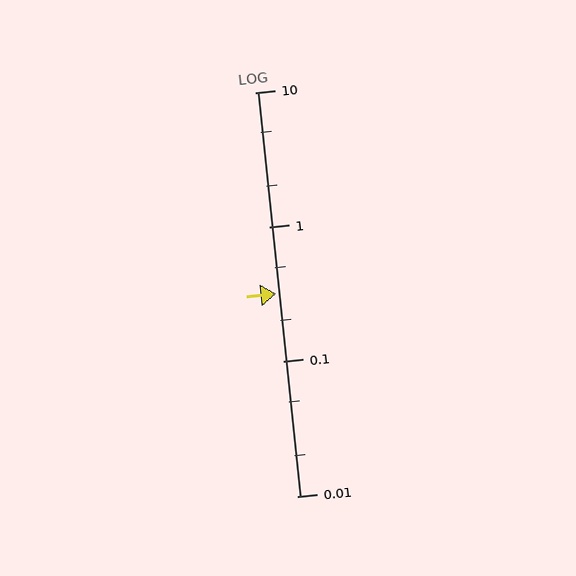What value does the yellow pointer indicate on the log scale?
The pointer indicates approximately 0.32.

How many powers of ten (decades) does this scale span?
The scale spans 3 decades, from 0.01 to 10.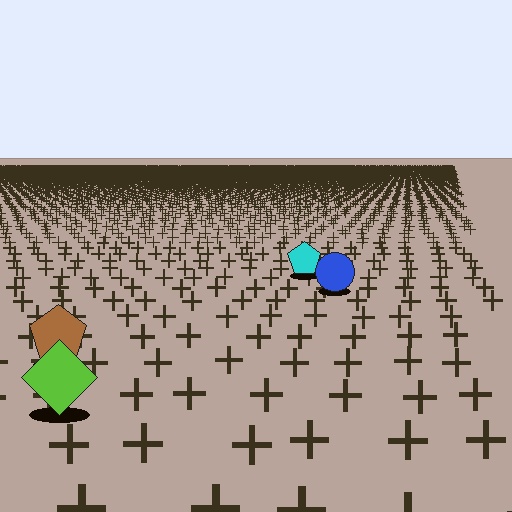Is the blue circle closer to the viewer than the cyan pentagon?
Yes. The blue circle is closer — you can tell from the texture gradient: the ground texture is coarser near it.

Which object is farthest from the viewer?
The cyan pentagon is farthest from the viewer. It appears smaller and the ground texture around it is denser.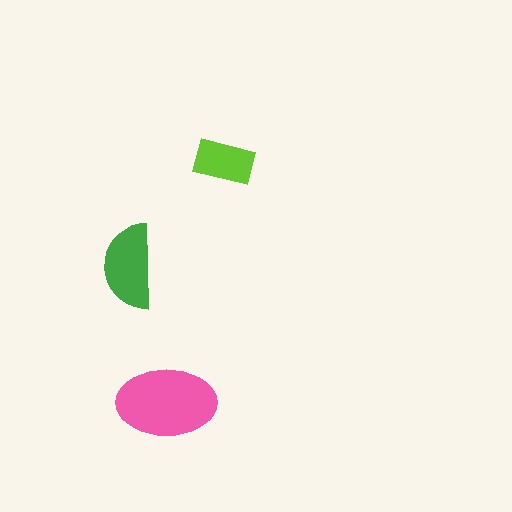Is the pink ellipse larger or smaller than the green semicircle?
Larger.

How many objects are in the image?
There are 3 objects in the image.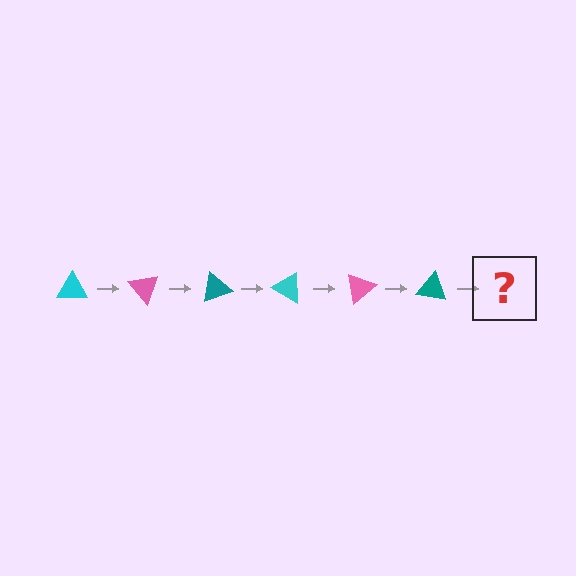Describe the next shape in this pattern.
It should be a cyan triangle, rotated 300 degrees from the start.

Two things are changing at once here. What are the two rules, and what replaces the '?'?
The two rules are that it rotates 50 degrees each step and the color cycles through cyan, pink, and teal. The '?' should be a cyan triangle, rotated 300 degrees from the start.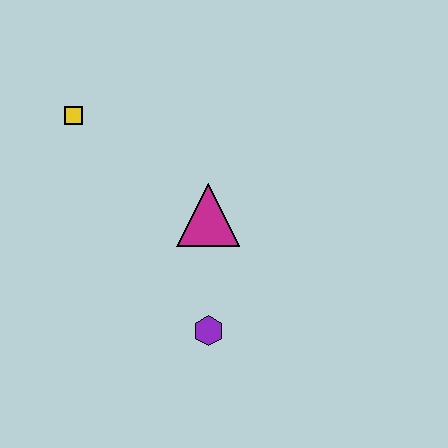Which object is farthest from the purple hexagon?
The yellow square is farthest from the purple hexagon.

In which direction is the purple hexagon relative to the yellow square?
The purple hexagon is below the yellow square.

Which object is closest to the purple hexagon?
The magenta triangle is closest to the purple hexagon.